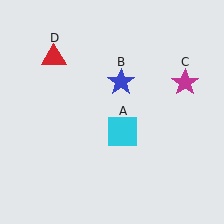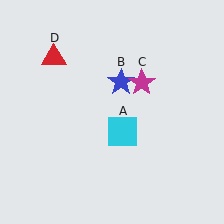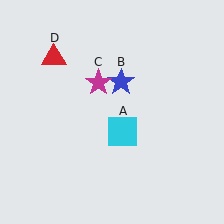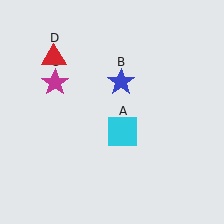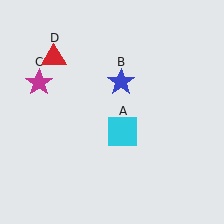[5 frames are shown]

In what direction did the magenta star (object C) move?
The magenta star (object C) moved left.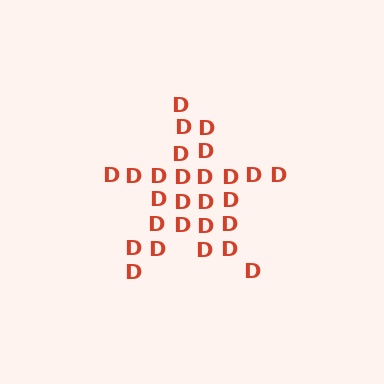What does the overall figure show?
The overall figure shows a star.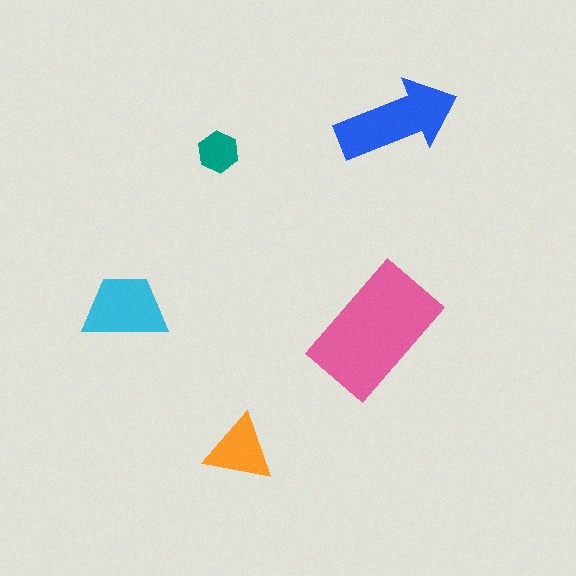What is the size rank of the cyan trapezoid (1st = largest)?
3rd.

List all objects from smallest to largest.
The teal hexagon, the orange triangle, the cyan trapezoid, the blue arrow, the pink rectangle.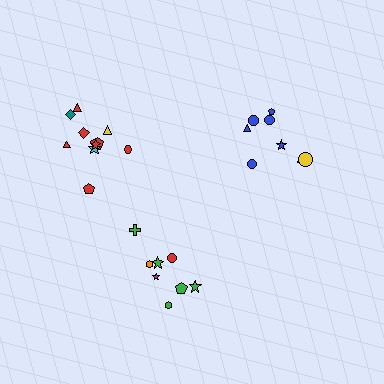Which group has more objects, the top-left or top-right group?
The top-left group.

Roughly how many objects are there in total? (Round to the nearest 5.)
Roughly 25 objects in total.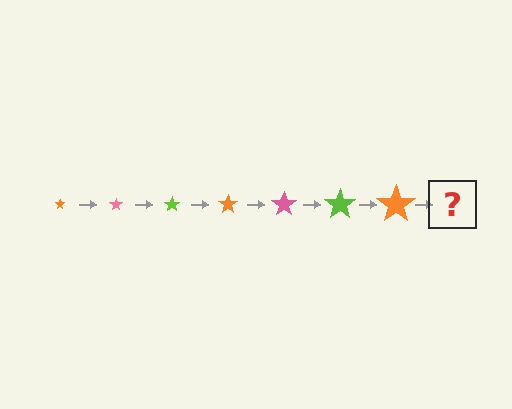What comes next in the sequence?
The next element should be a pink star, larger than the previous one.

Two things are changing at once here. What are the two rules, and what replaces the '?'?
The two rules are that the star grows larger each step and the color cycles through orange, pink, and lime. The '?' should be a pink star, larger than the previous one.